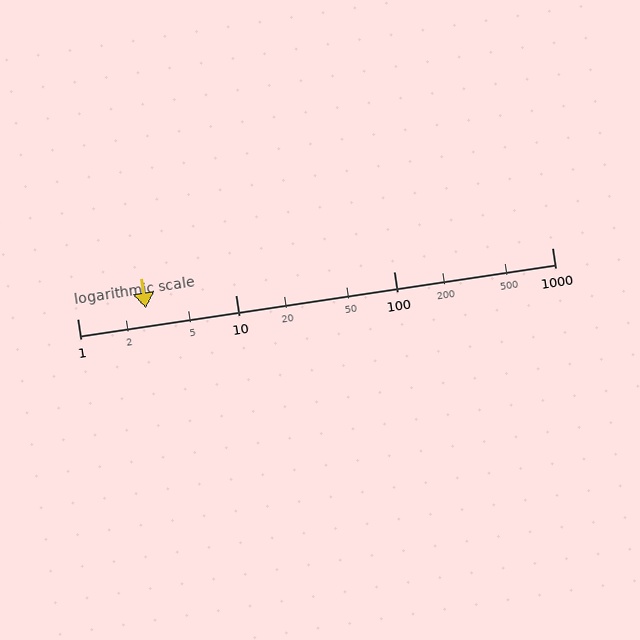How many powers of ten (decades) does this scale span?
The scale spans 3 decades, from 1 to 1000.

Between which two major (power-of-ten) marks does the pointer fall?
The pointer is between 1 and 10.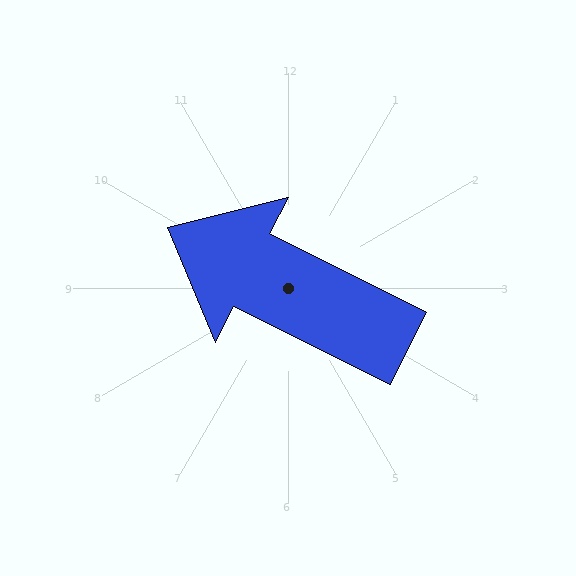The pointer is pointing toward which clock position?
Roughly 10 o'clock.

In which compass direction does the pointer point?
Northwest.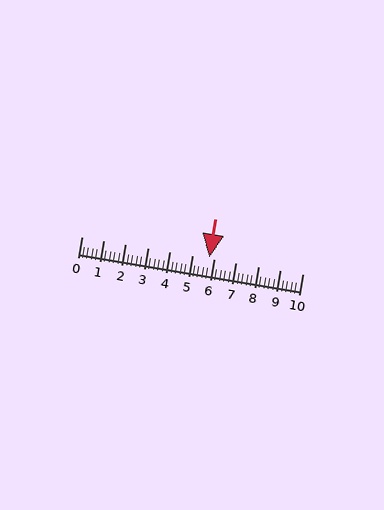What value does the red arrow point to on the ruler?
The red arrow points to approximately 5.8.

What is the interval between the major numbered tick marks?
The major tick marks are spaced 1 units apart.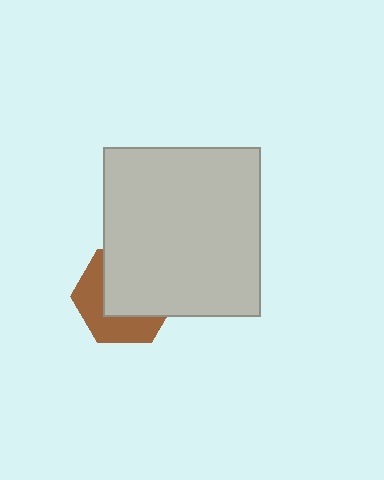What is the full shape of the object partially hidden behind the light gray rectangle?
The partially hidden object is a brown hexagon.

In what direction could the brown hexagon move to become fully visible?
The brown hexagon could move toward the lower-left. That would shift it out from behind the light gray rectangle entirely.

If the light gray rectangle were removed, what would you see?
You would see the complete brown hexagon.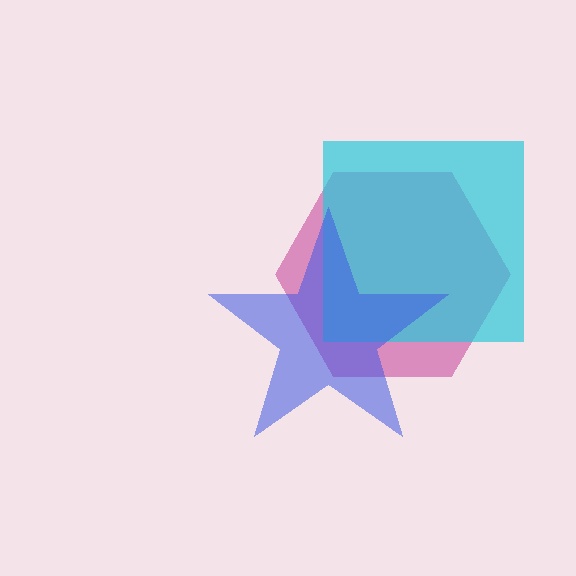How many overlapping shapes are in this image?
There are 3 overlapping shapes in the image.